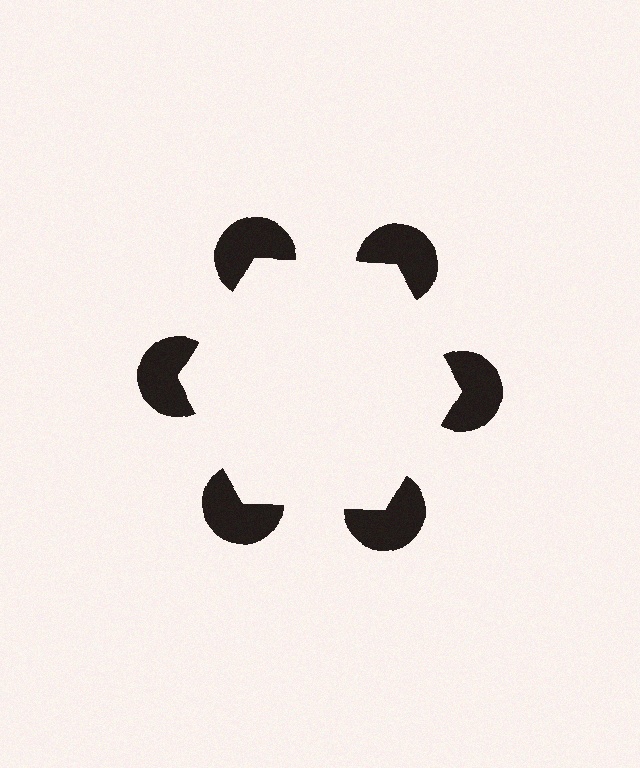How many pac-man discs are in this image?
There are 6 — one at each vertex of the illusory hexagon.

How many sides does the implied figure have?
6 sides.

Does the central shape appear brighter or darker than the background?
It typically appears slightly brighter than the background, even though no actual brightness change is drawn.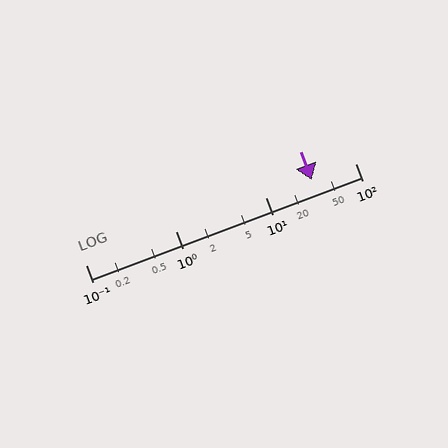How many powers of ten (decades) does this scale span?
The scale spans 3 decades, from 0.1 to 100.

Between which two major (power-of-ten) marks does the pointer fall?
The pointer is between 10 and 100.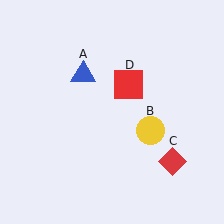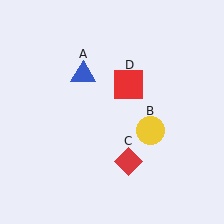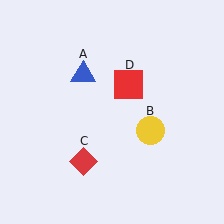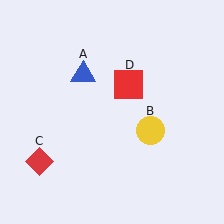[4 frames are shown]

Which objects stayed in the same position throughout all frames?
Blue triangle (object A) and yellow circle (object B) and red square (object D) remained stationary.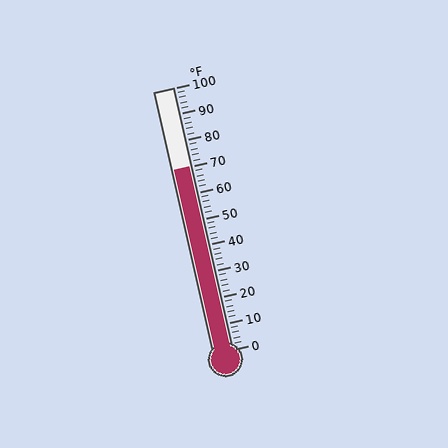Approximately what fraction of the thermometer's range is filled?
The thermometer is filled to approximately 70% of its range.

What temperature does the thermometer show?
The thermometer shows approximately 70°F.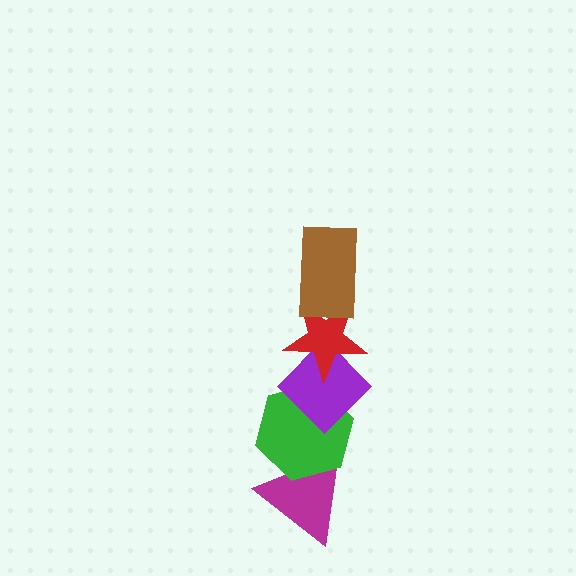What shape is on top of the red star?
The brown rectangle is on top of the red star.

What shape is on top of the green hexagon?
The purple diamond is on top of the green hexagon.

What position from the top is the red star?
The red star is 2nd from the top.